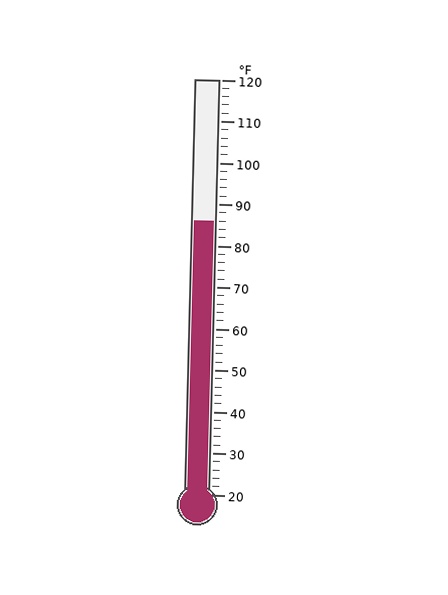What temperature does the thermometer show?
The thermometer shows approximately 86°F.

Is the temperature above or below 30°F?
The temperature is above 30°F.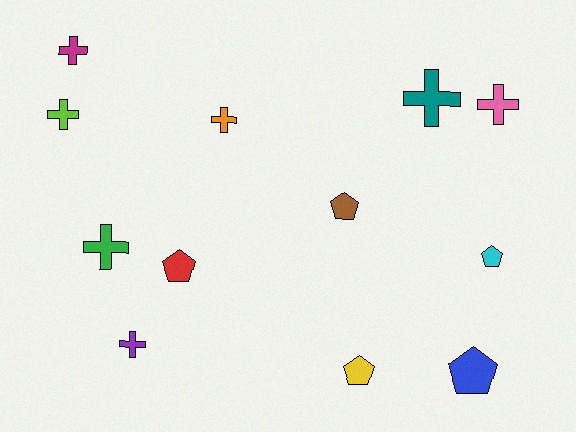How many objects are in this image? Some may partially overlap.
There are 12 objects.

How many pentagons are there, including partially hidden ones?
There are 5 pentagons.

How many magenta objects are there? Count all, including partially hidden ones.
There is 1 magenta object.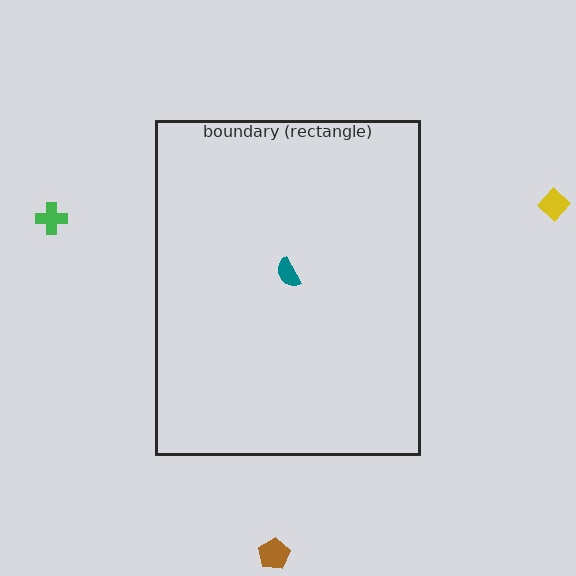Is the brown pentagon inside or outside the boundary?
Outside.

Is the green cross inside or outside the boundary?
Outside.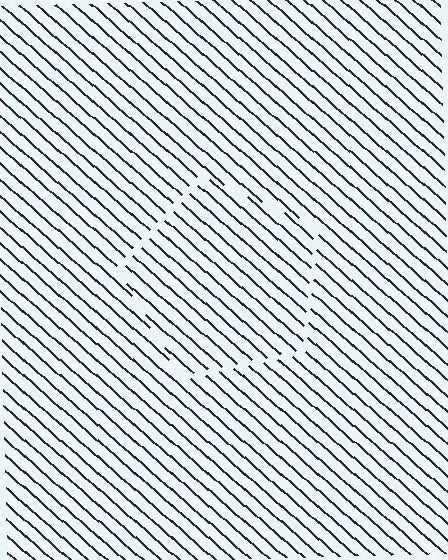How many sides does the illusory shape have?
5 sides — the line-ends trace a pentagon.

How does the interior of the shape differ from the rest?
The interior of the shape contains the same grating, shifted by half a period — the contour is defined by the phase discontinuity where line-ends from the inner and outer gratings abut.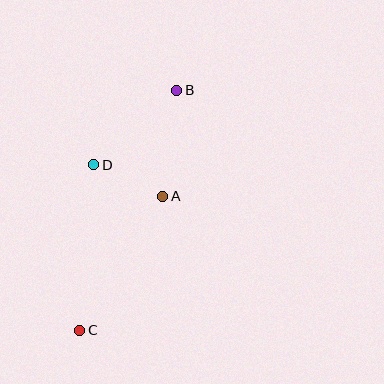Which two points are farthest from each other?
Points B and C are farthest from each other.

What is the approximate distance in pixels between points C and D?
The distance between C and D is approximately 166 pixels.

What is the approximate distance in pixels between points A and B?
The distance between A and B is approximately 107 pixels.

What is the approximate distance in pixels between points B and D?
The distance between B and D is approximately 112 pixels.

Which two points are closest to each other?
Points A and D are closest to each other.